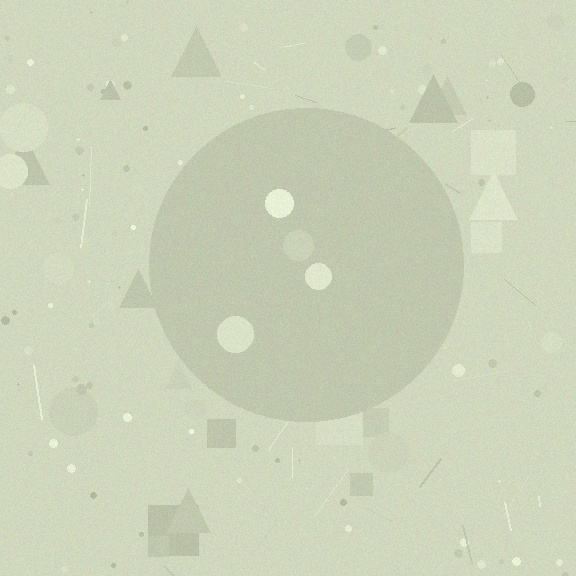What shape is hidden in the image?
A circle is hidden in the image.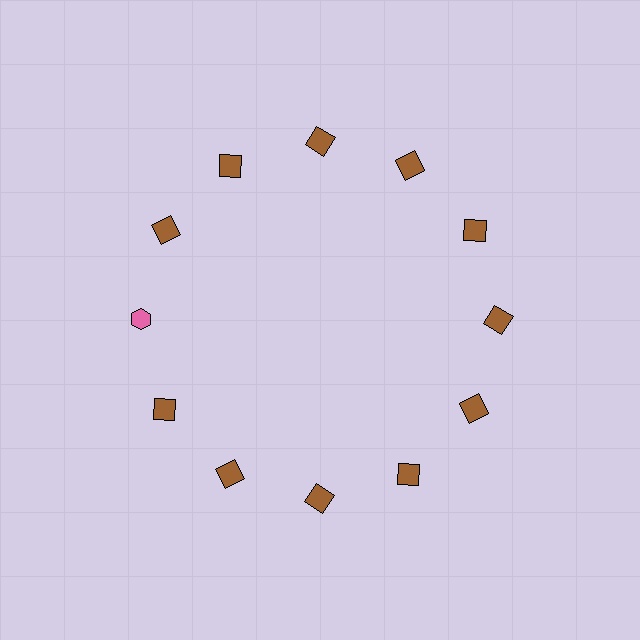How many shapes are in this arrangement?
There are 12 shapes arranged in a ring pattern.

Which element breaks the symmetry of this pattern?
The pink hexagon at roughly the 9 o'clock position breaks the symmetry. All other shapes are brown squares.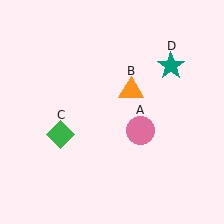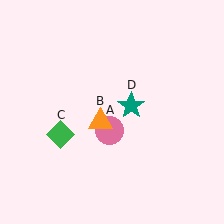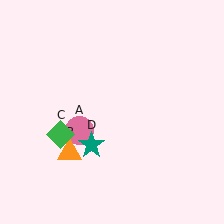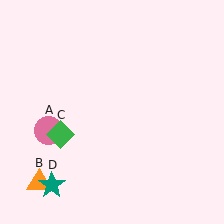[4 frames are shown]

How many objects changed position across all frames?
3 objects changed position: pink circle (object A), orange triangle (object B), teal star (object D).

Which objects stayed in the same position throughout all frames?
Green diamond (object C) remained stationary.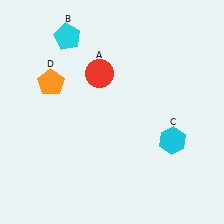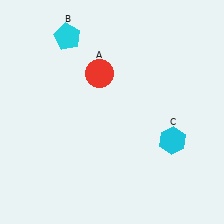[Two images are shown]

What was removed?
The orange pentagon (D) was removed in Image 2.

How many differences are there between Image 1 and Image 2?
There is 1 difference between the two images.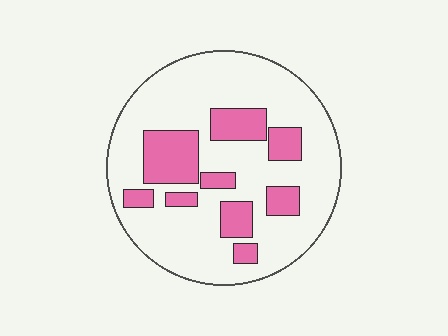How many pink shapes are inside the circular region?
9.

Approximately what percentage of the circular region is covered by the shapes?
Approximately 25%.